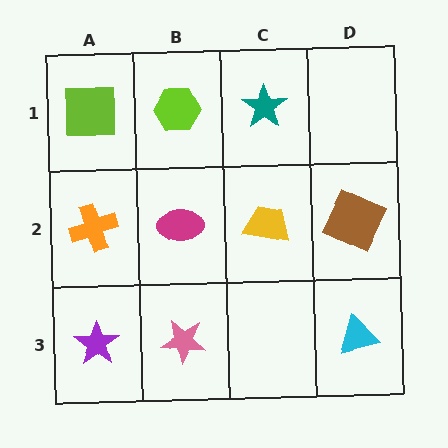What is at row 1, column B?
A lime hexagon.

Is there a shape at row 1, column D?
No, that cell is empty.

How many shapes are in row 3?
3 shapes.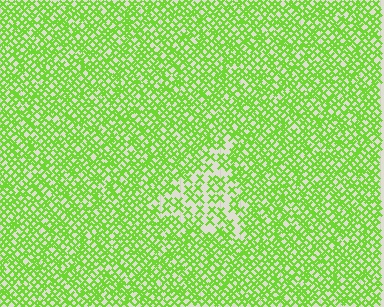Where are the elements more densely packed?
The elements are more densely packed outside the triangle boundary.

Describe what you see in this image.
The image contains small lime elements arranged at two different densities. A triangle-shaped region is visible where the elements are less densely packed than the surrounding area.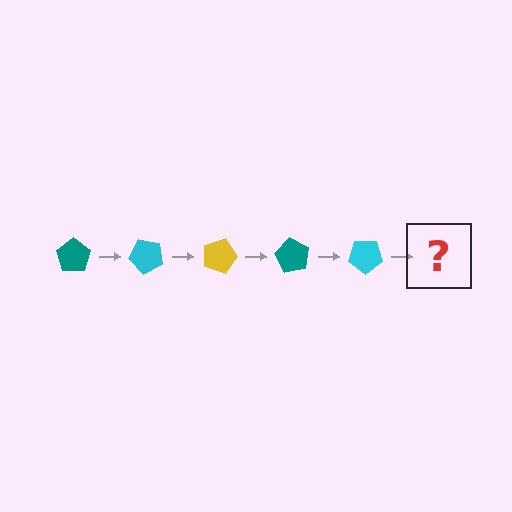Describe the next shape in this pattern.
It should be a yellow pentagon, rotated 225 degrees from the start.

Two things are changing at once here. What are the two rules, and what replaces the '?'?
The two rules are that it rotates 45 degrees each step and the color cycles through teal, cyan, and yellow. The '?' should be a yellow pentagon, rotated 225 degrees from the start.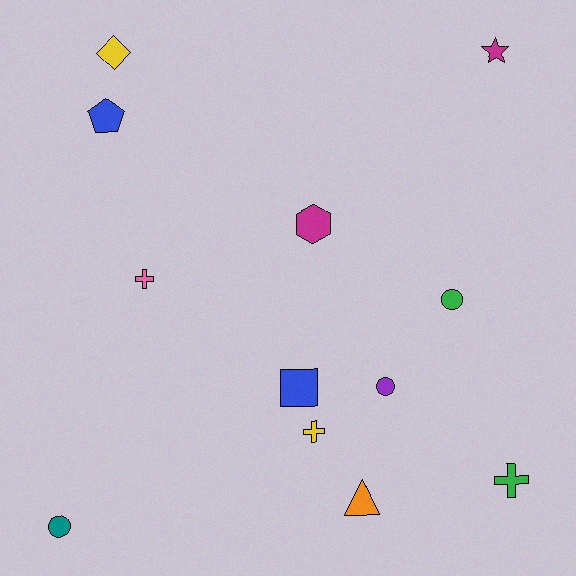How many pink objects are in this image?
There is 1 pink object.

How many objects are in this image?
There are 12 objects.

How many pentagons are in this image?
There is 1 pentagon.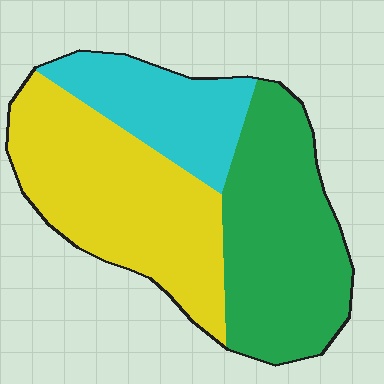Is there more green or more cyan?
Green.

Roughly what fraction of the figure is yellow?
Yellow takes up about two fifths (2/5) of the figure.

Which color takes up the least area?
Cyan, at roughly 20%.